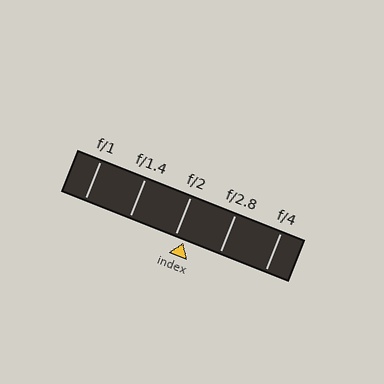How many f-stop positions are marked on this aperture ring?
There are 5 f-stop positions marked.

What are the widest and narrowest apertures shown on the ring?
The widest aperture shown is f/1 and the narrowest is f/4.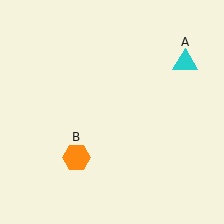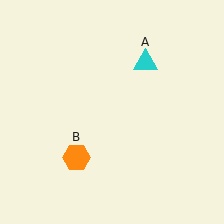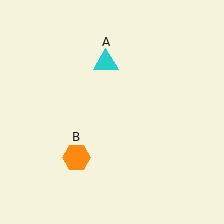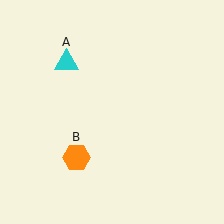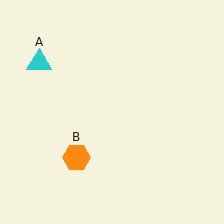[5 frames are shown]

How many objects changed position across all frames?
1 object changed position: cyan triangle (object A).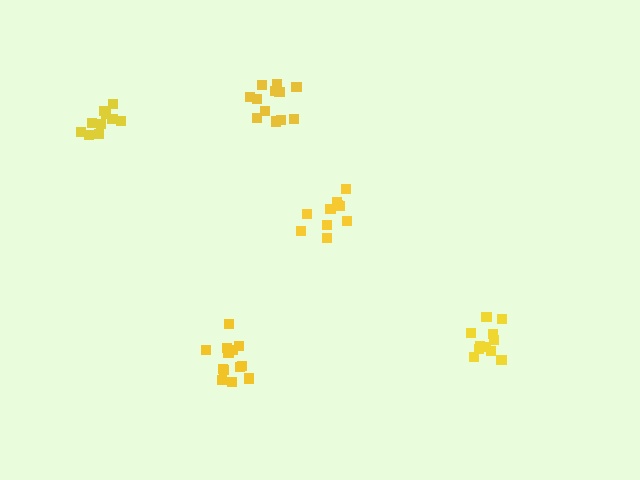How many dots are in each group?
Group 1: 10 dots, Group 2: 12 dots, Group 3: 13 dots, Group 4: 10 dots, Group 5: 11 dots (56 total).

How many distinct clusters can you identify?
There are 5 distinct clusters.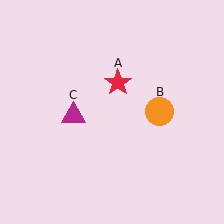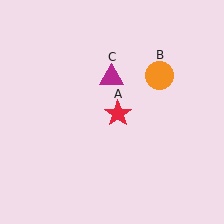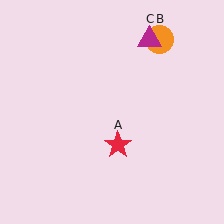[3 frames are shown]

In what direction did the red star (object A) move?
The red star (object A) moved down.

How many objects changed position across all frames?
3 objects changed position: red star (object A), orange circle (object B), magenta triangle (object C).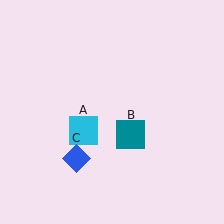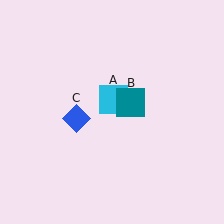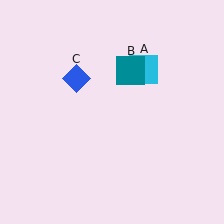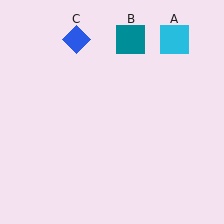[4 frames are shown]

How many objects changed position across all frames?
3 objects changed position: cyan square (object A), teal square (object B), blue diamond (object C).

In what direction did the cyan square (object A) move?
The cyan square (object A) moved up and to the right.